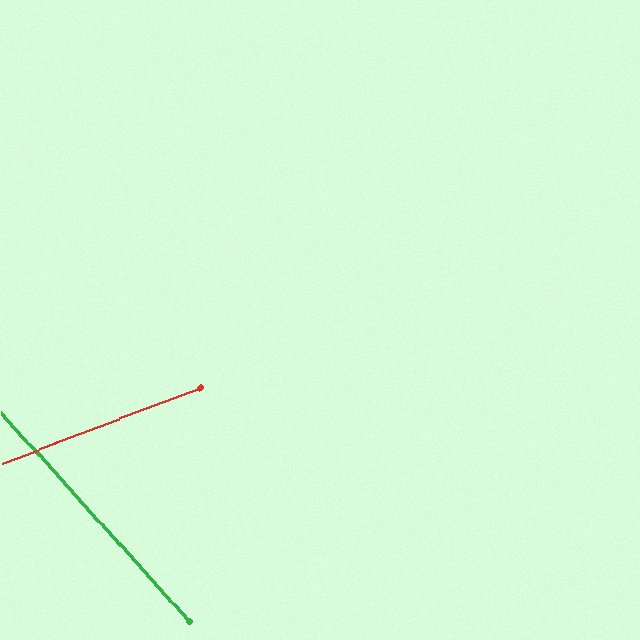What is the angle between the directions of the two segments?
Approximately 69 degrees.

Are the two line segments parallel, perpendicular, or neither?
Neither parallel nor perpendicular — they differ by about 69°.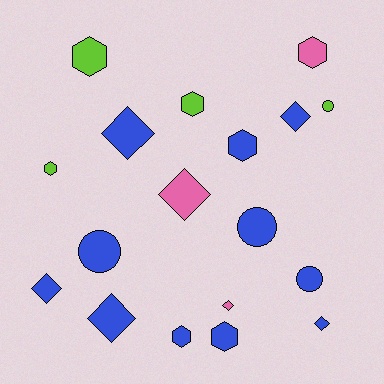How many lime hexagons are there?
There are 3 lime hexagons.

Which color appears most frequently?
Blue, with 11 objects.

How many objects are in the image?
There are 18 objects.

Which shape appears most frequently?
Diamond, with 7 objects.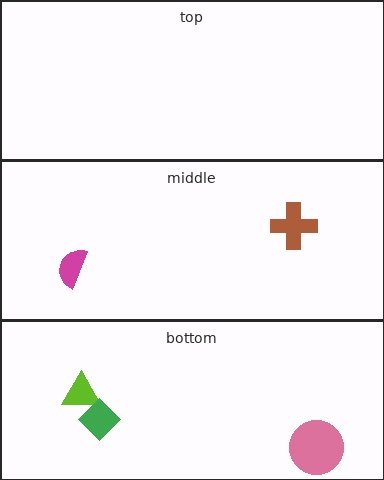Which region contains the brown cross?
The middle region.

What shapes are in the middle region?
The magenta semicircle, the brown cross.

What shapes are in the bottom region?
The pink circle, the lime triangle, the green diamond.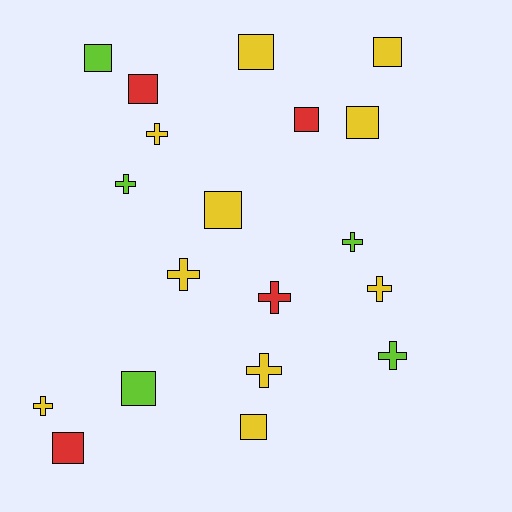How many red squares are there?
There are 3 red squares.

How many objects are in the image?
There are 19 objects.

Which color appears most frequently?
Yellow, with 10 objects.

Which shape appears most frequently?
Square, with 10 objects.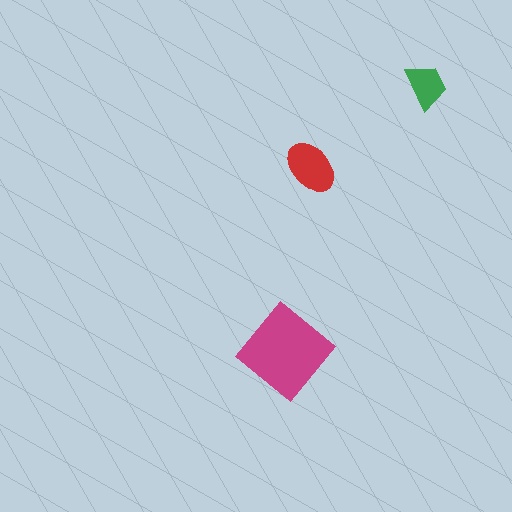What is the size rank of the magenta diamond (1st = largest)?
1st.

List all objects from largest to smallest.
The magenta diamond, the red ellipse, the green trapezoid.